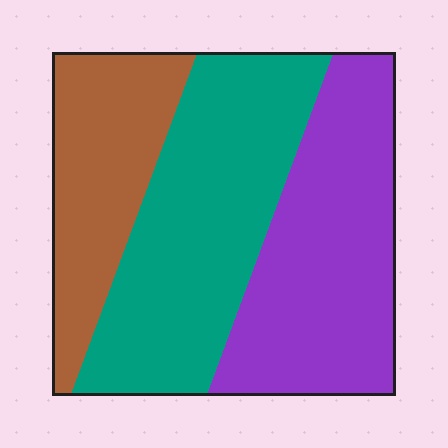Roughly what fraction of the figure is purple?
Purple covers 37% of the figure.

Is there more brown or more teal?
Teal.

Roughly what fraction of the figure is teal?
Teal covers roughly 40% of the figure.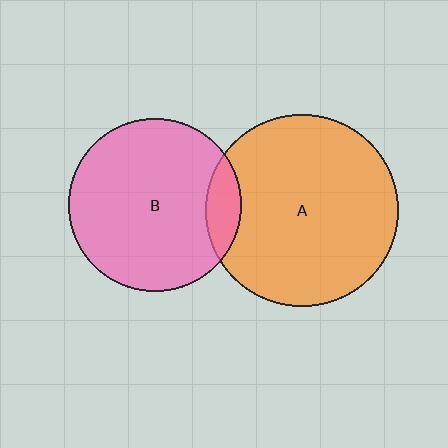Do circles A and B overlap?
Yes.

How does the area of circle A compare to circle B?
Approximately 1.2 times.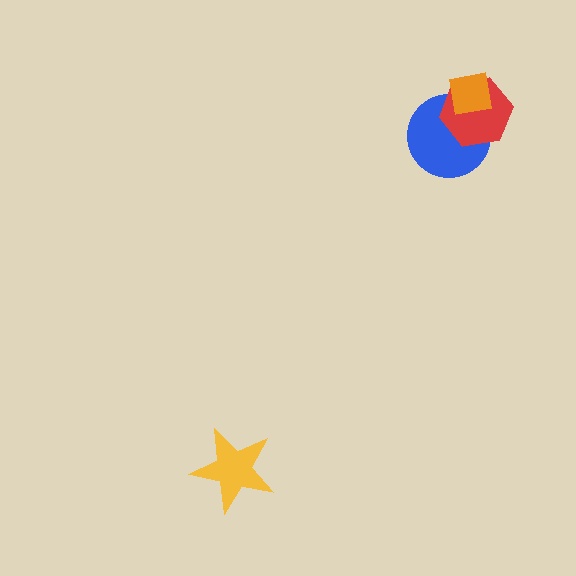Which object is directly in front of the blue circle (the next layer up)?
The red hexagon is directly in front of the blue circle.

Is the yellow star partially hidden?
No, no other shape covers it.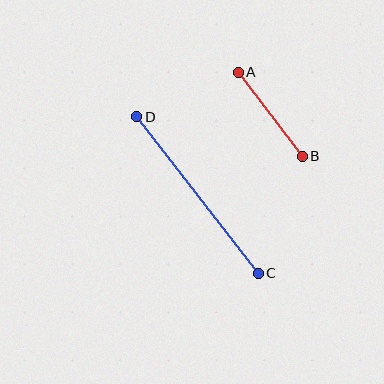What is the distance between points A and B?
The distance is approximately 106 pixels.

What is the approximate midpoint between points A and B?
The midpoint is at approximately (270, 114) pixels.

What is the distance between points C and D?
The distance is approximately 198 pixels.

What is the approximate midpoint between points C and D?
The midpoint is at approximately (197, 195) pixels.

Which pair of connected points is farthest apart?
Points C and D are farthest apart.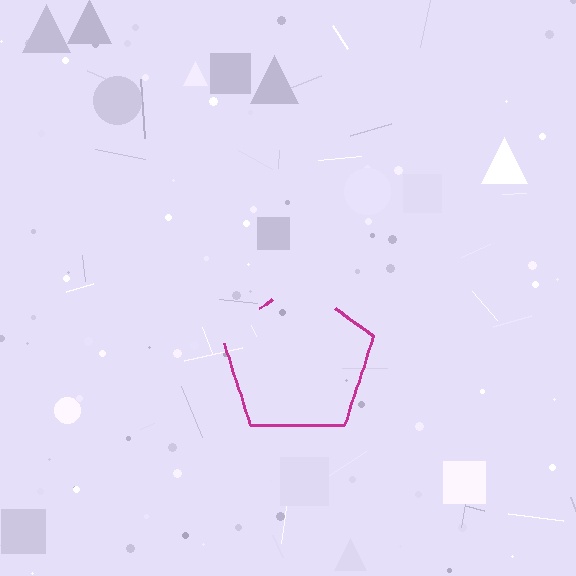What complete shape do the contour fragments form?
The contour fragments form a pentagon.